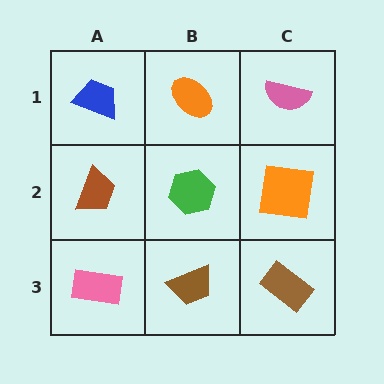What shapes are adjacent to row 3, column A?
A brown trapezoid (row 2, column A), a brown trapezoid (row 3, column B).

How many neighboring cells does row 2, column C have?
3.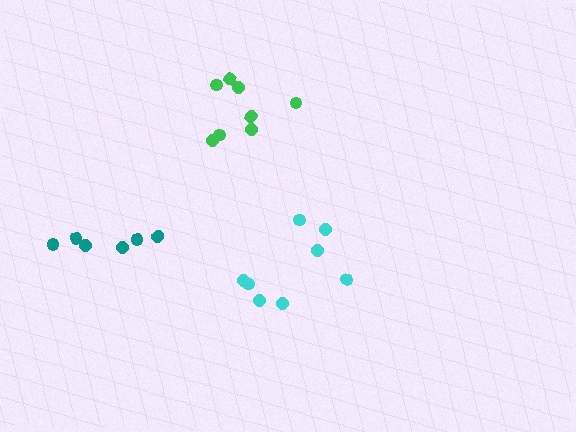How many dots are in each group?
Group 1: 8 dots, Group 2: 6 dots, Group 3: 8 dots (22 total).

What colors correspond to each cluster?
The clusters are colored: cyan, teal, green.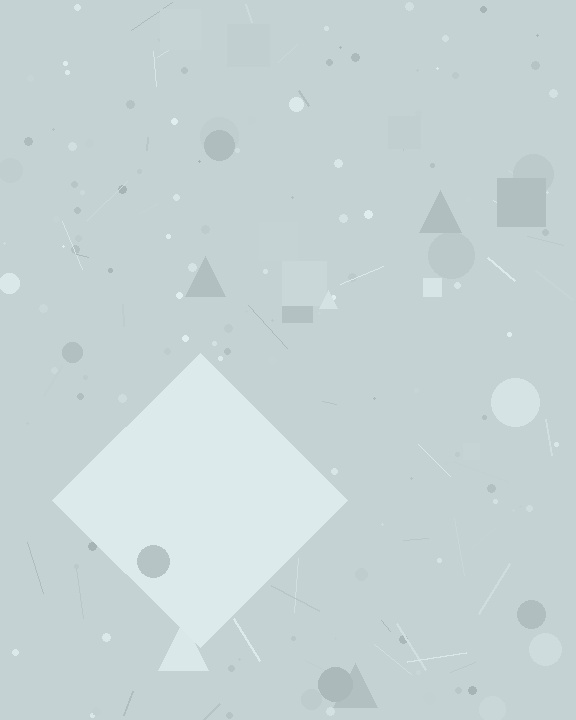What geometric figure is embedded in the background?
A diamond is embedded in the background.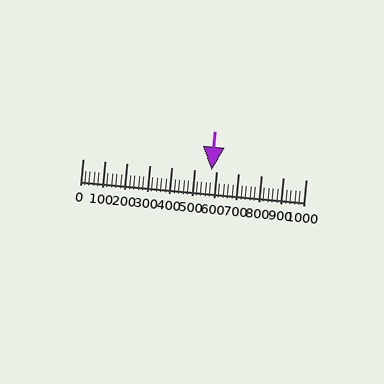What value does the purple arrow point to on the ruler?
The purple arrow points to approximately 580.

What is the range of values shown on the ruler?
The ruler shows values from 0 to 1000.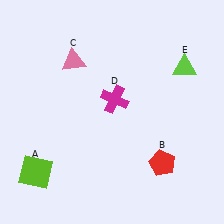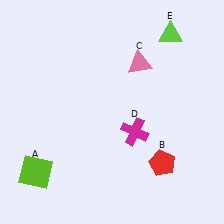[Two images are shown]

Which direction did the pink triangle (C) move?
The pink triangle (C) moved right.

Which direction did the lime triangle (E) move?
The lime triangle (E) moved up.